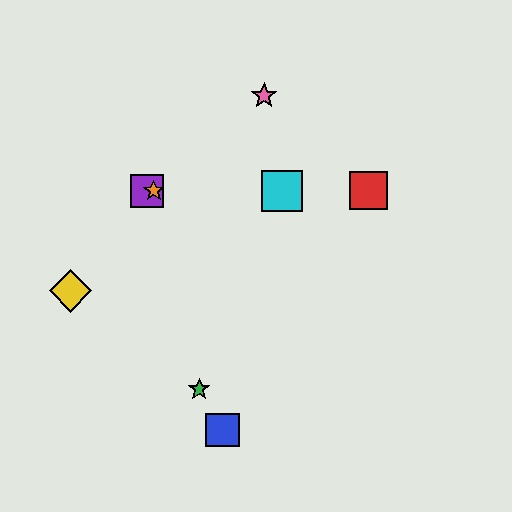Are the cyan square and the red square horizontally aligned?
Yes, both are at y≈191.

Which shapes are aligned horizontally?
The red square, the purple square, the orange star, the cyan square are aligned horizontally.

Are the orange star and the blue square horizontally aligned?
No, the orange star is at y≈191 and the blue square is at y≈430.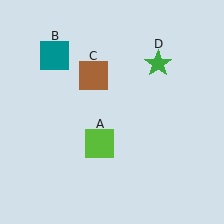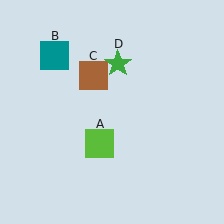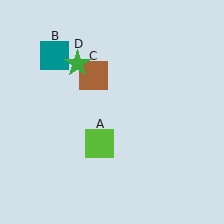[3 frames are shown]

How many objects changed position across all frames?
1 object changed position: green star (object D).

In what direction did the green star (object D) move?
The green star (object D) moved left.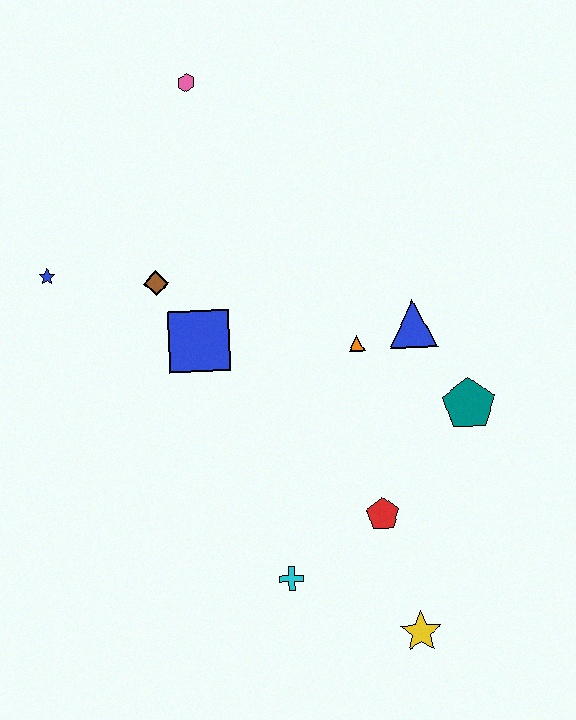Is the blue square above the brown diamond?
No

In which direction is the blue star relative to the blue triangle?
The blue star is to the left of the blue triangle.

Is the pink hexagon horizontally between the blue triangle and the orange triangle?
No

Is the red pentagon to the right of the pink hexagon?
Yes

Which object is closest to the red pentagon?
The cyan cross is closest to the red pentagon.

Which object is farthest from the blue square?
The yellow star is farthest from the blue square.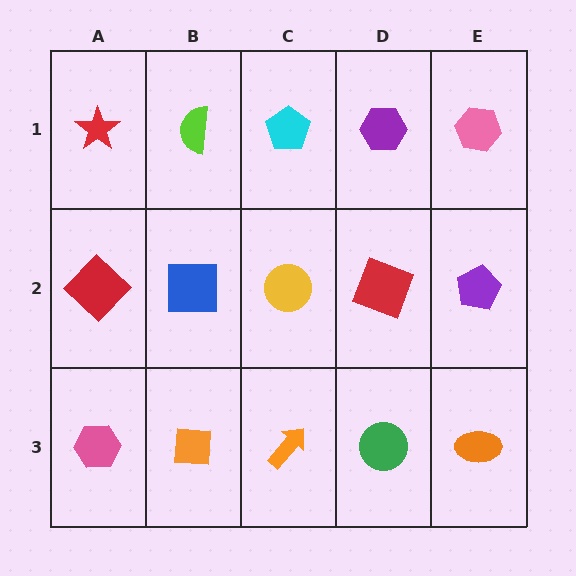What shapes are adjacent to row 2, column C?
A cyan pentagon (row 1, column C), an orange arrow (row 3, column C), a blue square (row 2, column B), a red square (row 2, column D).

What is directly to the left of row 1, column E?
A purple hexagon.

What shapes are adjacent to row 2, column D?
A purple hexagon (row 1, column D), a green circle (row 3, column D), a yellow circle (row 2, column C), a purple pentagon (row 2, column E).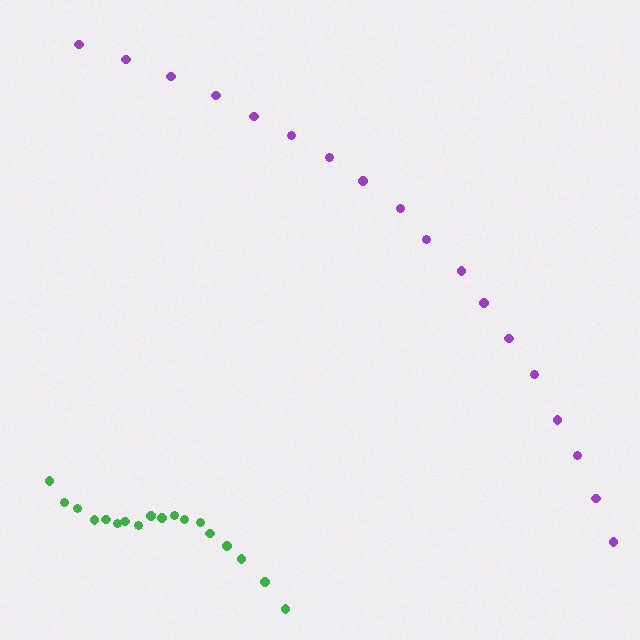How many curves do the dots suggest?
There are 2 distinct paths.